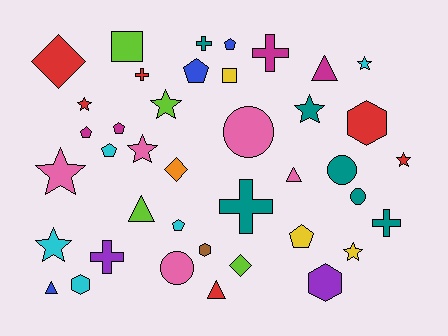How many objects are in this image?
There are 40 objects.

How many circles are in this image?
There are 4 circles.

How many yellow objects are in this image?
There are 3 yellow objects.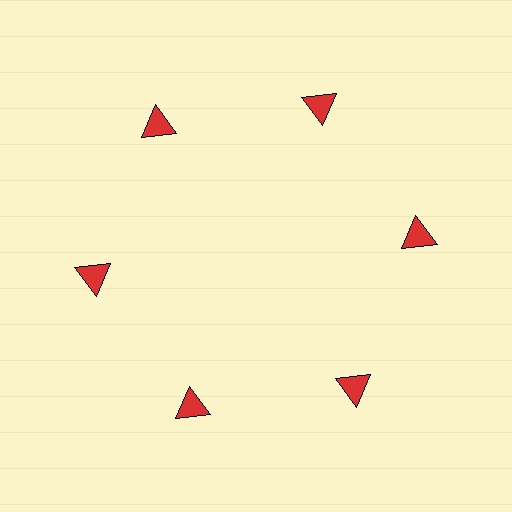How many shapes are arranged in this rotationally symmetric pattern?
There are 6 shapes, arranged in 6 groups of 1.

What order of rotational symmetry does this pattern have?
This pattern has 6-fold rotational symmetry.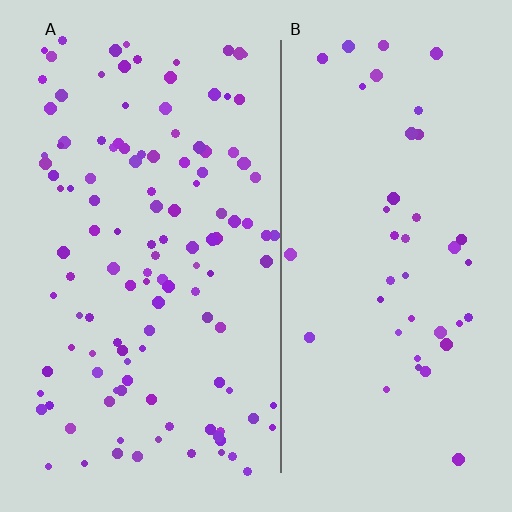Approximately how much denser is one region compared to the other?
Approximately 2.9× — region A over region B.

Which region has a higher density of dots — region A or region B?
A (the left).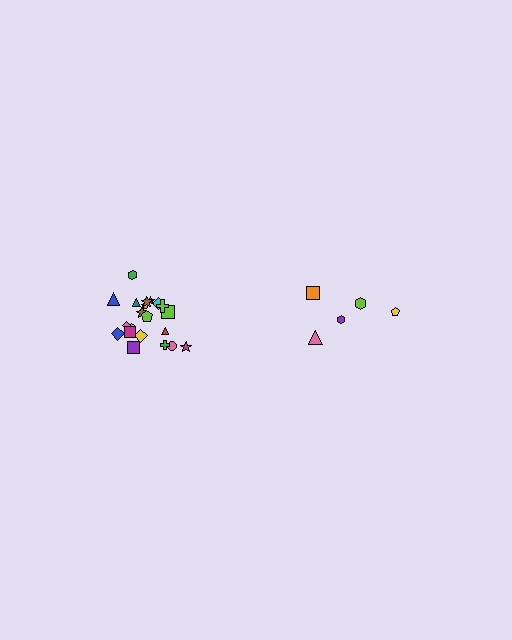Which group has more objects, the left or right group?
The left group.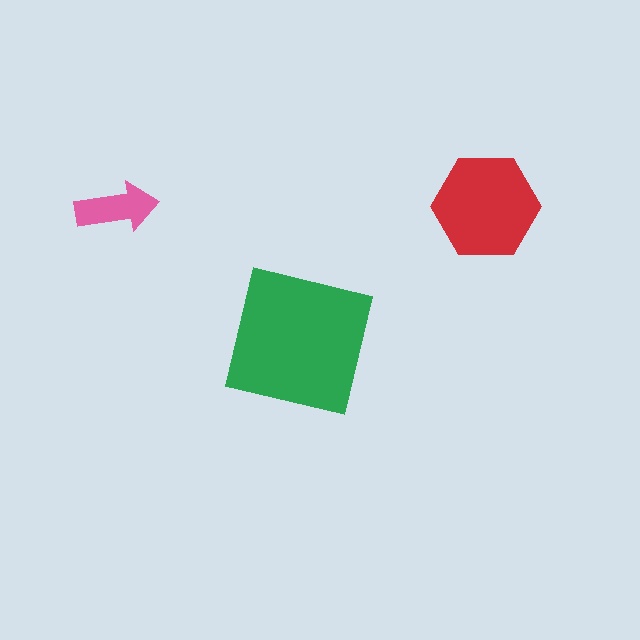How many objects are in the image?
There are 3 objects in the image.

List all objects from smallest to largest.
The pink arrow, the red hexagon, the green square.